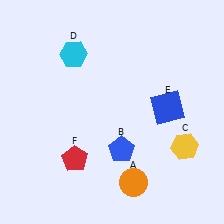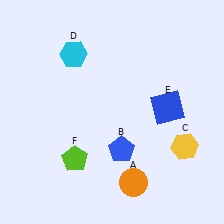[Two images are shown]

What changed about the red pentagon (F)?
In Image 1, F is red. In Image 2, it changed to lime.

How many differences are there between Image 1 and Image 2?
There is 1 difference between the two images.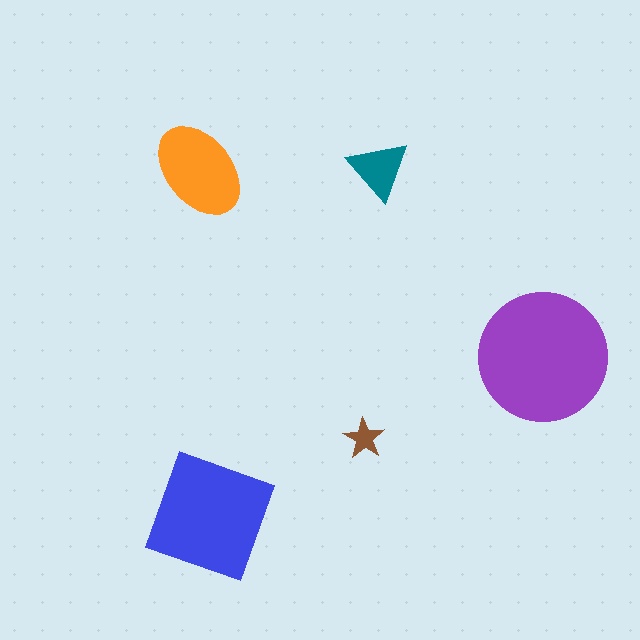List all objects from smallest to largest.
The brown star, the teal triangle, the orange ellipse, the blue square, the purple circle.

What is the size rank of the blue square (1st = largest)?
2nd.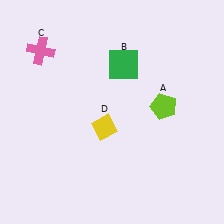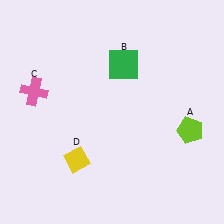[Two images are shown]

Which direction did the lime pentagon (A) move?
The lime pentagon (A) moved right.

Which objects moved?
The objects that moved are: the lime pentagon (A), the pink cross (C), the yellow diamond (D).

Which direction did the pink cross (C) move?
The pink cross (C) moved down.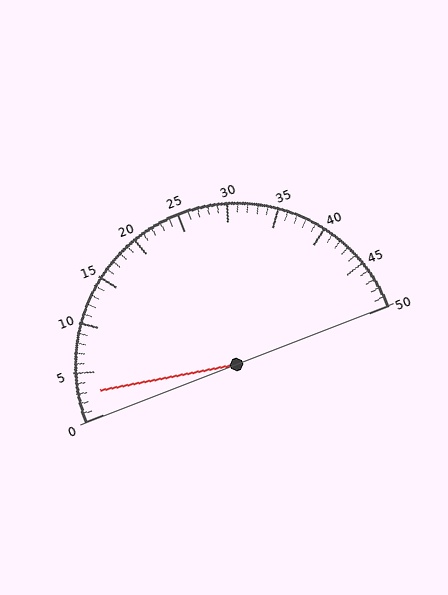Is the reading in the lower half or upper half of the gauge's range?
The reading is in the lower half of the range (0 to 50).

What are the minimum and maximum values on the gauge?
The gauge ranges from 0 to 50.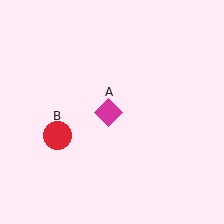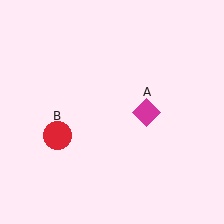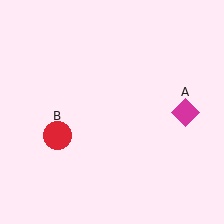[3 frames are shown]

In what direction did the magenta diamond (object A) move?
The magenta diamond (object A) moved right.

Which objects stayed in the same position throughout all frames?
Red circle (object B) remained stationary.